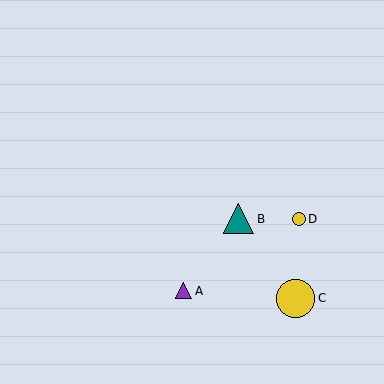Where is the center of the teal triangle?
The center of the teal triangle is at (239, 219).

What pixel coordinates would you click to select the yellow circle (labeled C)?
Click at (296, 298) to select the yellow circle C.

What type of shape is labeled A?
Shape A is a purple triangle.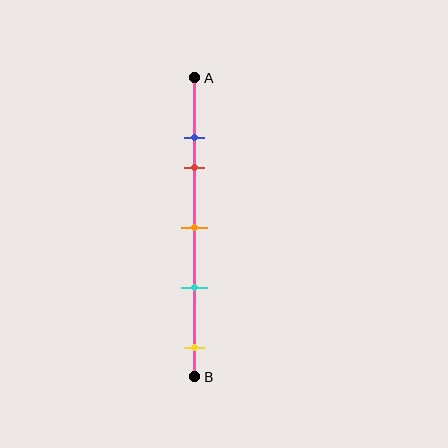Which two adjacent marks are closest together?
The blue and red marks are the closest adjacent pair.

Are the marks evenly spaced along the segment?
No, the marks are not evenly spaced.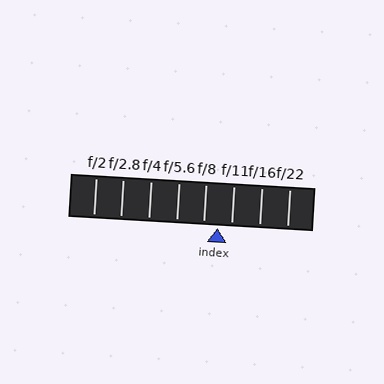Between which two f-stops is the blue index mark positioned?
The index mark is between f/8 and f/11.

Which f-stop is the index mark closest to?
The index mark is closest to f/11.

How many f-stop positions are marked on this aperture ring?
There are 8 f-stop positions marked.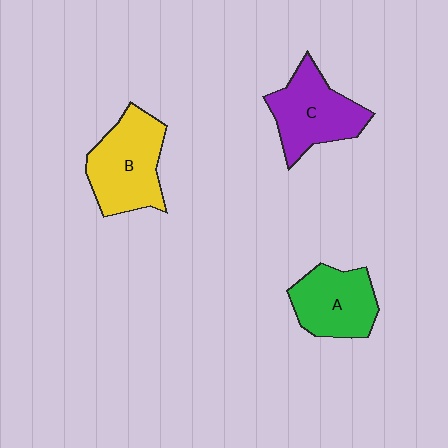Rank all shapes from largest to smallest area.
From largest to smallest: B (yellow), C (purple), A (green).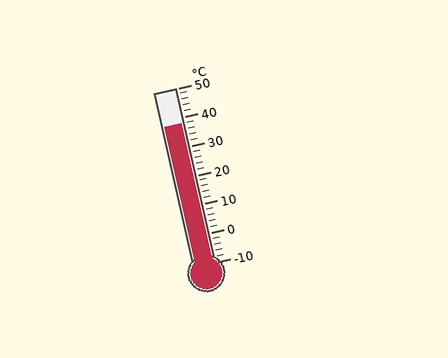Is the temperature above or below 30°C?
The temperature is above 30°C.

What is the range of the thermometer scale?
The thermometer scale ranges from -10°C to 50°C.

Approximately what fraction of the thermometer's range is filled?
The thermometer is filled to approximately 80% of its range.